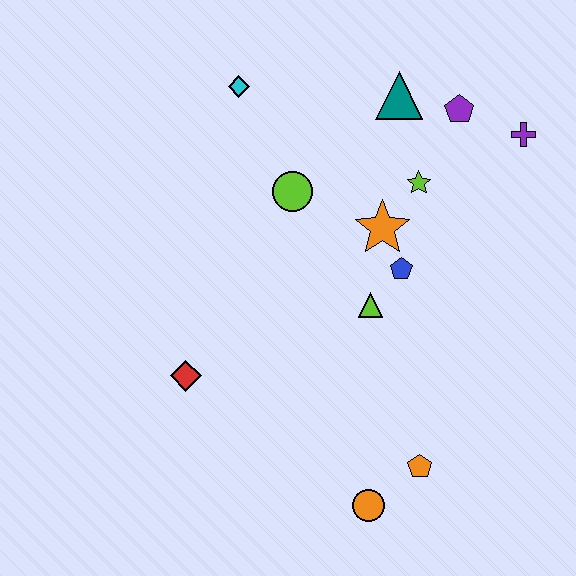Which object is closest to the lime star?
The orange star is closest to the lime star.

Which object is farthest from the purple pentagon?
The orange circle is farthest from the purple pentagon.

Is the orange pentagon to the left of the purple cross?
Yes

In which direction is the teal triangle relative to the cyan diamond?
The teal triangle is to the right of the cyan diamond.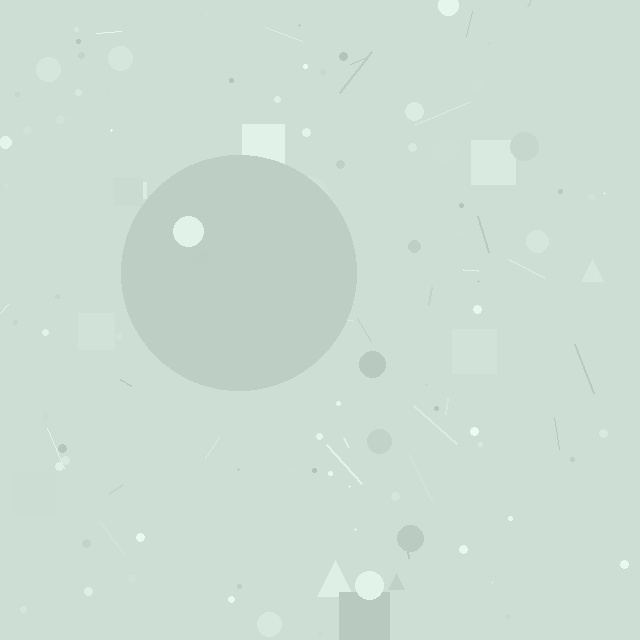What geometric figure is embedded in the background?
A circle is embedded in the background.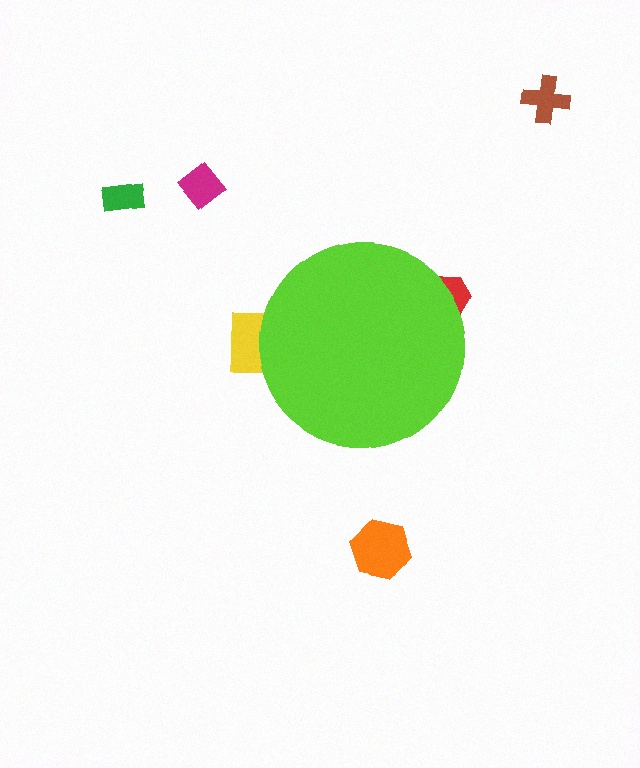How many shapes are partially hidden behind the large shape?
2 shapes are partially hidden.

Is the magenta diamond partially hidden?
No, the magenta diamond is fully visible.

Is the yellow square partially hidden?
Yes, the yellow square is partially hidden behind the lime circle.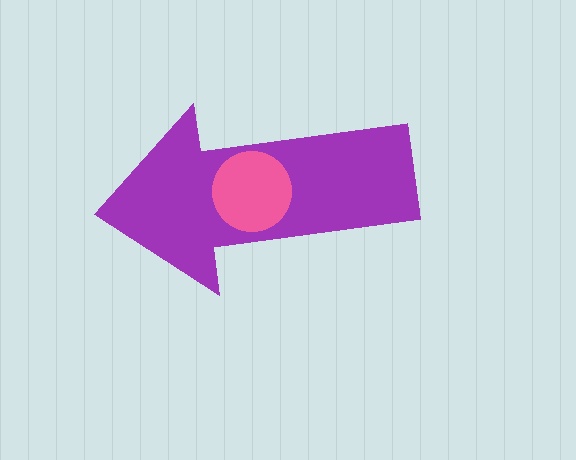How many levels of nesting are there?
2.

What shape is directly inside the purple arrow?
The pink circle.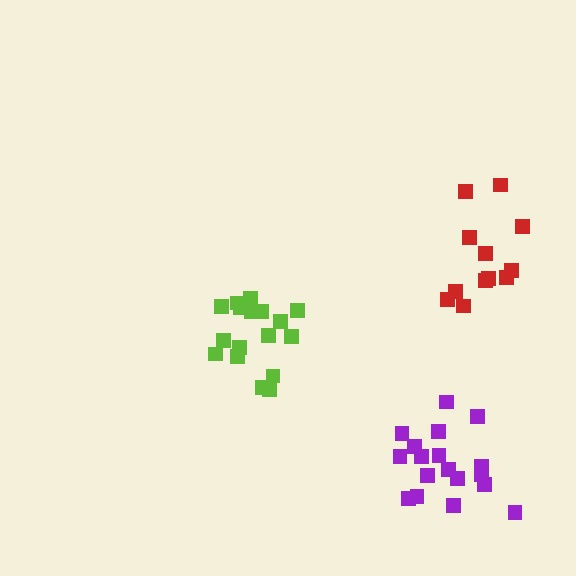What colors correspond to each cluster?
The clusters are colored: purple, lime, red.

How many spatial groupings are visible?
There are 3 spatial groupings.